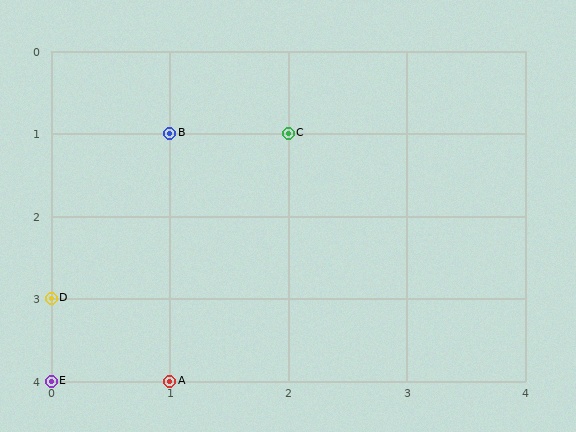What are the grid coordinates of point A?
Point A is at grid coordinates (1, 4).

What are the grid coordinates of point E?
Point E is at grid coordinates (0, 4).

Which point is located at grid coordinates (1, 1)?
Point B is at (1, 1).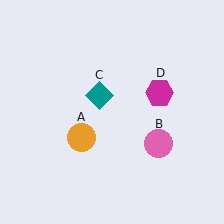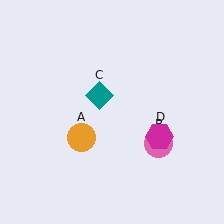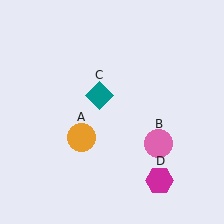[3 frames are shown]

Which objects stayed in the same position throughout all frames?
Orange circle (object A) and pink circle (object B) and teal diamond (object C) remained stationary.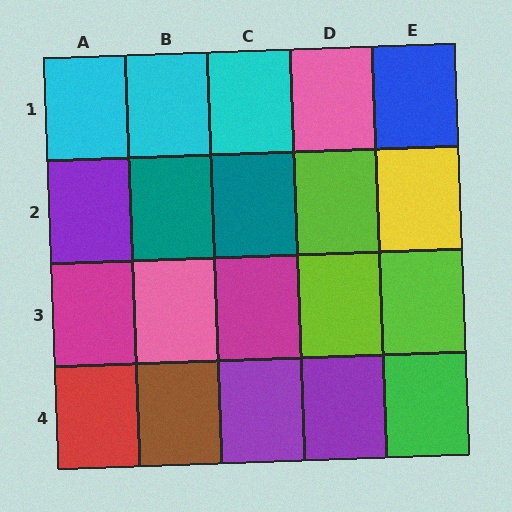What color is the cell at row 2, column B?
Teal.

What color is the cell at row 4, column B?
Brown.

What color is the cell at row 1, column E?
Blue.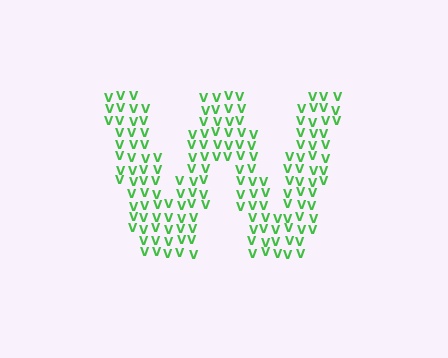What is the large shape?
The large shape is the letter W.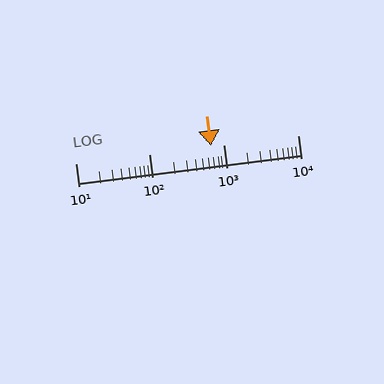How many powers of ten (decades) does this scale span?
The scale spans 3 decades, from 10 to 10000.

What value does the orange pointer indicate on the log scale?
The pointer indicates approximately 670.